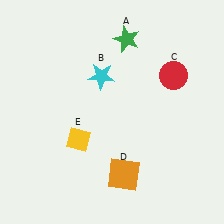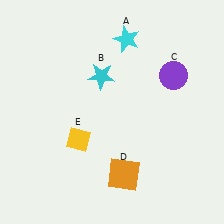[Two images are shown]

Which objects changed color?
A changed from green to cyan. C changed from red to purple.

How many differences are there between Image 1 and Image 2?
There are 2 differences between the two images.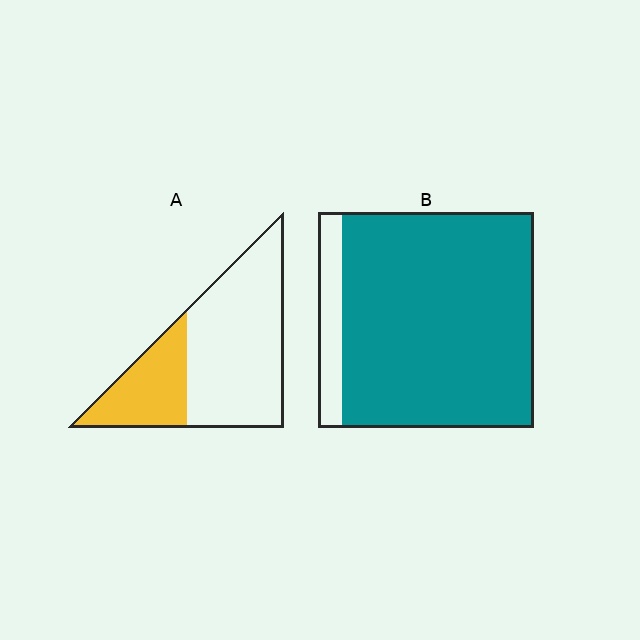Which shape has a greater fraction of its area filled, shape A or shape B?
Shape B.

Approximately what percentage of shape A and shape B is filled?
A is approximately 30% and B is approximately 90%.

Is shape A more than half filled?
No.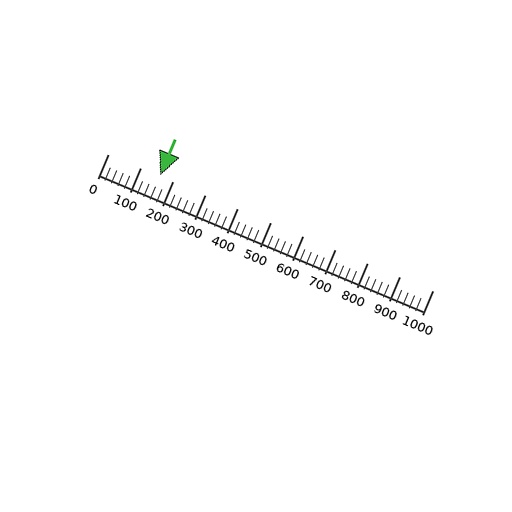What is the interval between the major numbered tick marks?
The major tick marks are spaced 100 units apart.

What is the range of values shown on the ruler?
The ruler shows values from 0 to 1000.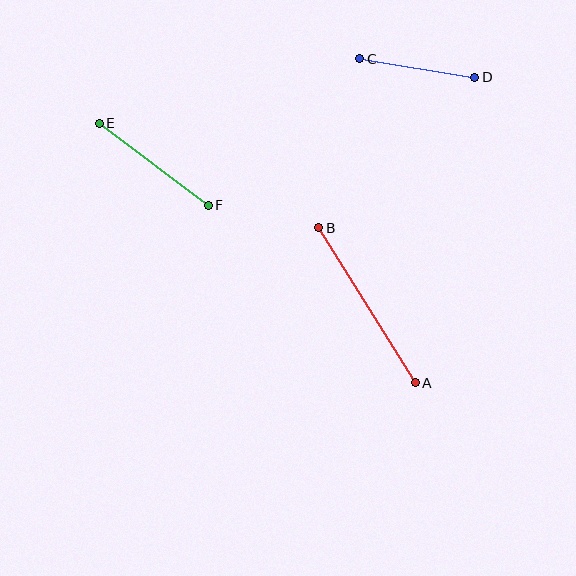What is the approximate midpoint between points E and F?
The midpoint is at approximately (154, 164) pixels.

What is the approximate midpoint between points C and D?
The midpoint is at approximately (417, 68) pixels.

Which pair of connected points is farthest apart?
Points A and B are farthest apart.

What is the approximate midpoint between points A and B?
The midpoint is at approximately (367, 305) pixels.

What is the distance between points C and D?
The distance is approximately 116 pixels.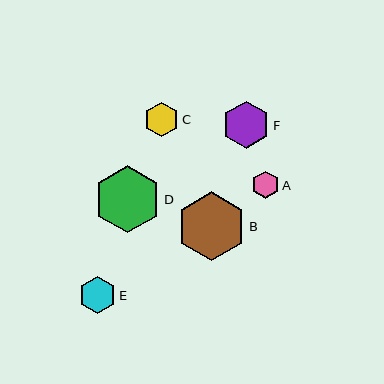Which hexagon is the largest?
Hexagon B is the largest with a size of approximately 69 pixels.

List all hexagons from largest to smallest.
From largest to smallest: B, D, F, E, C, A.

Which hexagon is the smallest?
Hexagon A is the smallest with a size of approximately 27 pixels.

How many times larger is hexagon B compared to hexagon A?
Hexagon B is approximately 2.5 times the size of hexagon A.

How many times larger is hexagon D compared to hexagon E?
Hexagon D is approximately 1.8 times the size of hexagon E.